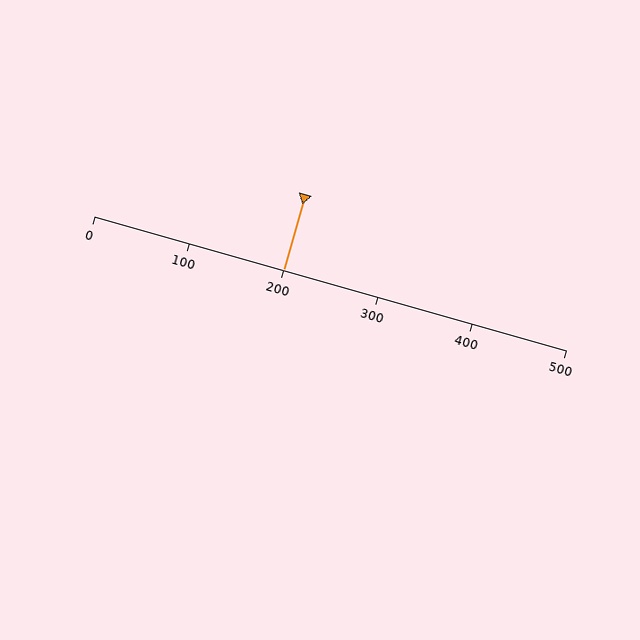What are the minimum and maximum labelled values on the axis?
The axis runs from 0 to 500.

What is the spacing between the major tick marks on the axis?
The major ticks are spaced 100 apart.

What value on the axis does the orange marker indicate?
The marker indicates approximately 200.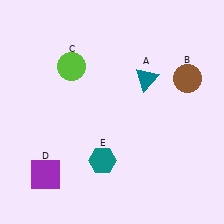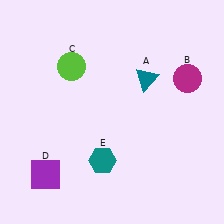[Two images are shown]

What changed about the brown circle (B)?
In Image 1, B is brown. In Image 2, it changed to magenta.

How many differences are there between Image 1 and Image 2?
There is 1 difference between the two images.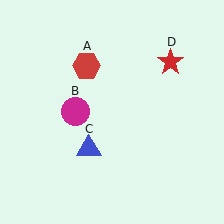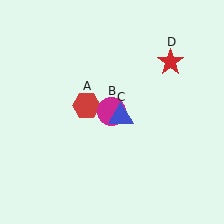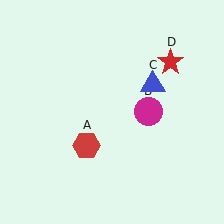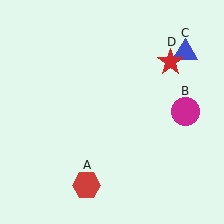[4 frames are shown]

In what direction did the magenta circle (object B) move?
The magenta circle (object B) moved right.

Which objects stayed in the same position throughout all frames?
Red star (object D) remained stationary.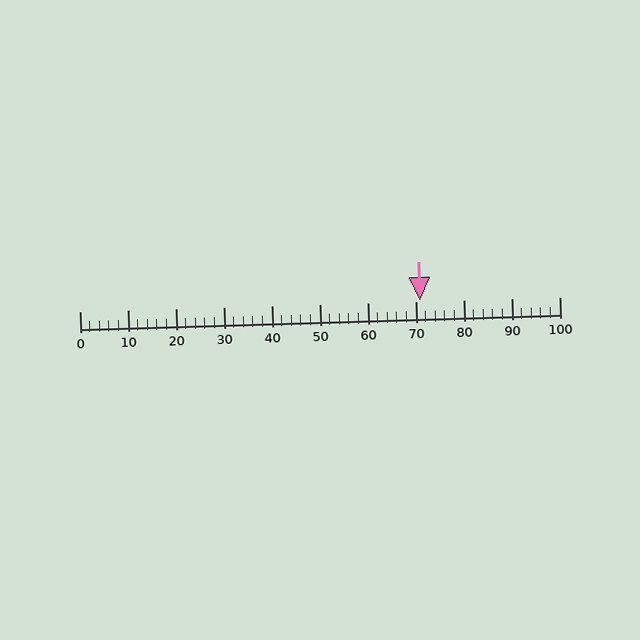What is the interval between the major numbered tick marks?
The major tick marks are spaced 10 units apart.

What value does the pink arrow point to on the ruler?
The pink arrow points to approximately 71.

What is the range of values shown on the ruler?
The ruler shows values from 0 to 100.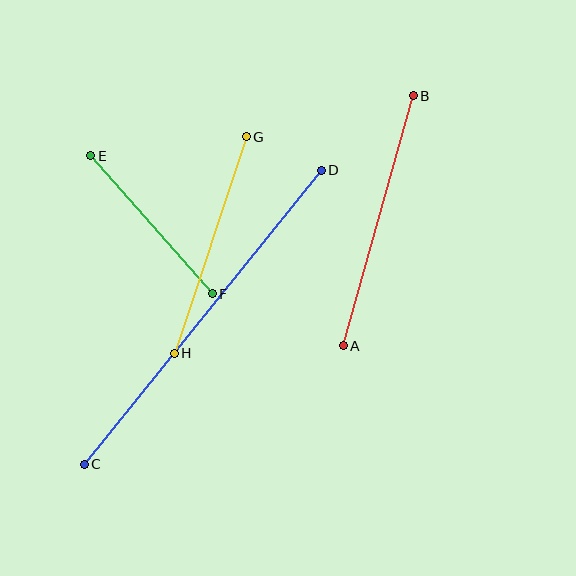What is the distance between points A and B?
The distance is approximately 260 pixels.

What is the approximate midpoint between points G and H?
The midpoint is at approximately (210, 245) pixels.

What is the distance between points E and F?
The distance is approximately 184 pixels.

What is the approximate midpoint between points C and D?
The midpoint is at approximately (203, 317) pixels.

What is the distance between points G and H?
The distance is approximately 228 pixels.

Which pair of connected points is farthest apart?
Points C and D are farthest apart.